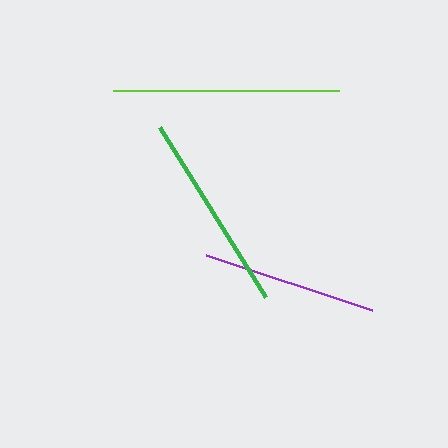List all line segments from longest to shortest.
From longest to shortest: lime, green, purple.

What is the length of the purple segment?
The purple segment is approximately 175 pixels long.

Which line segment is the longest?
The lime line is the longest at approximately 226 pixels.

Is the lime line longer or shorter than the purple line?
The lime line is longer than the purple line.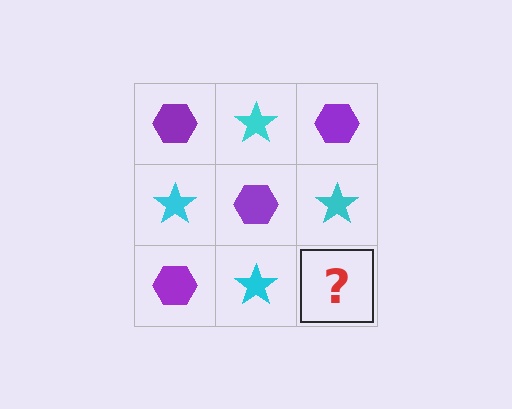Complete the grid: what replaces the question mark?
The question mark should be replaced with a purple hexagon.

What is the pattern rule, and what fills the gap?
The rule is that it alternates purple hexagon and cyan star in a checkerboard pattern. The gap should be filled with a purple hexagon.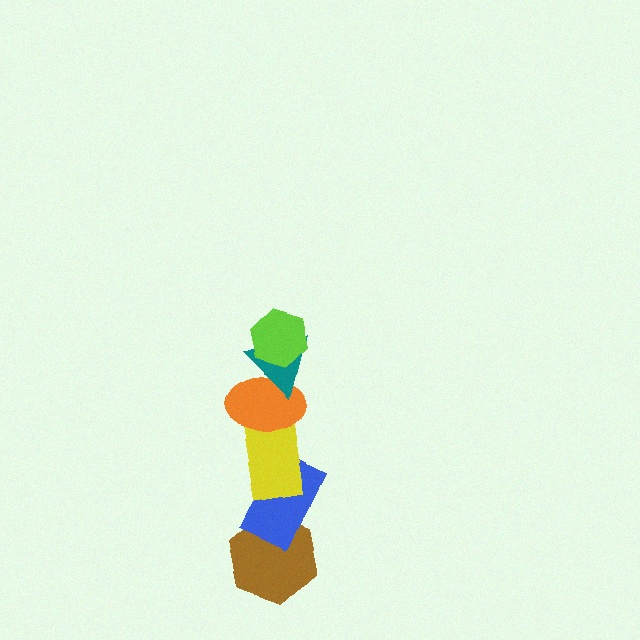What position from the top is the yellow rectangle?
The yellow rectangle is 4th from the top.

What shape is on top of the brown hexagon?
The blue rectangle is on top of the brown hexagon.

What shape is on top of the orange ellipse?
The teal triangle is on top of the orange ellipse.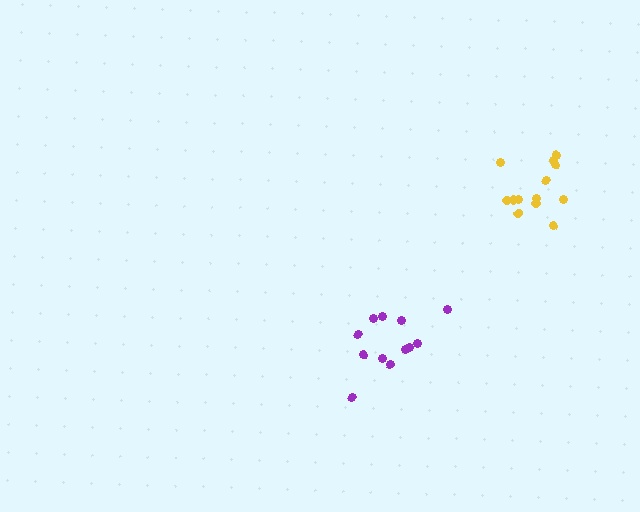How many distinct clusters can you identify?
There are 2 distinct clusters.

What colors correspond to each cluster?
The clusters are colored: yellow, purple.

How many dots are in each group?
Group 1: 13 dots, Group 2: 12 dots (25 total).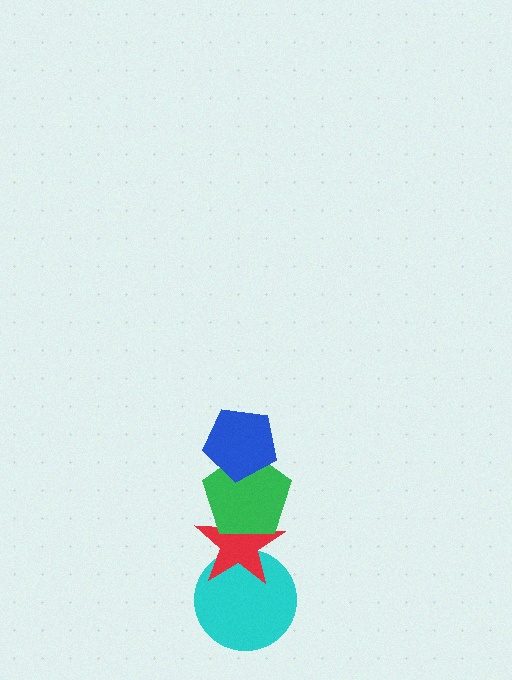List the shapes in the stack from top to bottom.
From top to bottom: the blue pentagon, the green pentagon, the red star, the cyan circle.